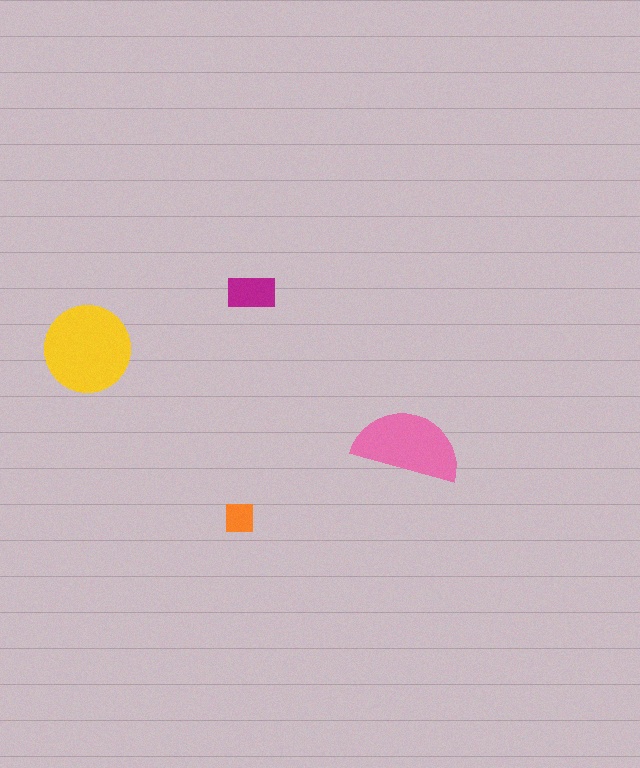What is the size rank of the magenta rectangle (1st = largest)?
3rd.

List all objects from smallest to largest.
The orange square, the magenta rectangle, the pink semicircle, the yellow circle.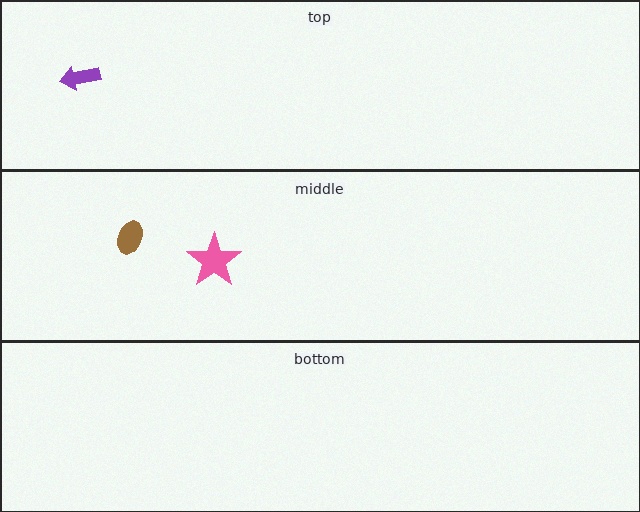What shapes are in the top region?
The purple arrow.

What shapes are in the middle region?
The brown ellipse, the pink star.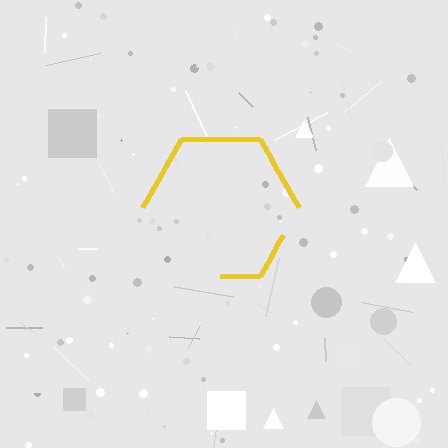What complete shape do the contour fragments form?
The contour fragments form a hexagon.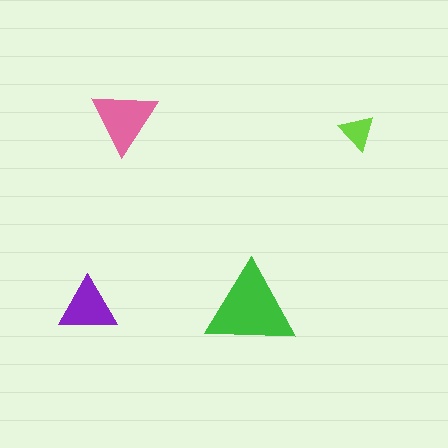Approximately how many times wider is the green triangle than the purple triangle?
About 1.5 times wider.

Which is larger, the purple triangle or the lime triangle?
The purple one.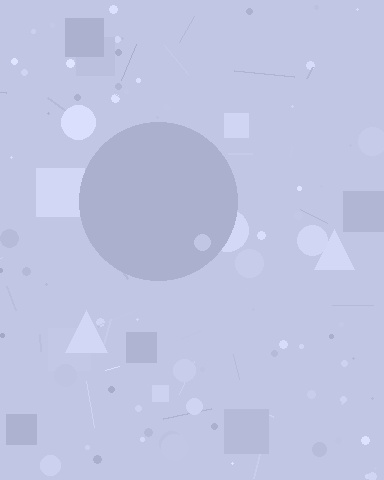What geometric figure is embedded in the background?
A circle is embedded in the background.